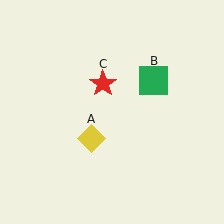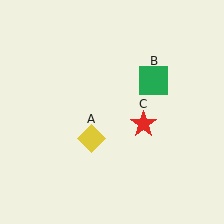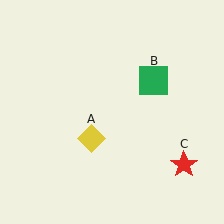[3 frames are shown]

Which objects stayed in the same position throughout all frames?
Yellow diamond (object A) and green square (object B) remained stationary.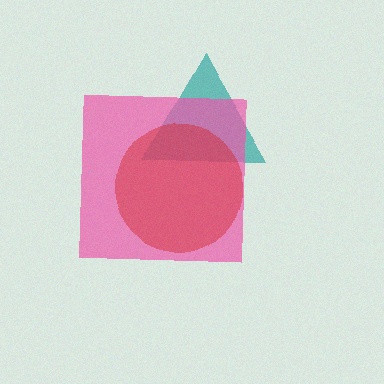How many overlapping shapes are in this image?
There are 3 overlapping shapes in the image.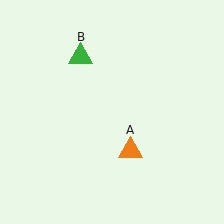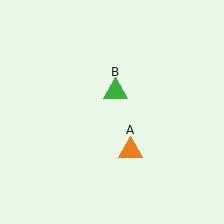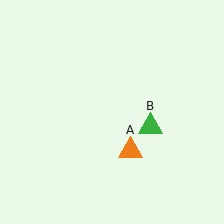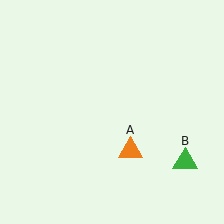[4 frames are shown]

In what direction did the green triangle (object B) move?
The green triangle (object B) moved down and to the right.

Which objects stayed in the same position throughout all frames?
Orange triangle (object A) remained stationary.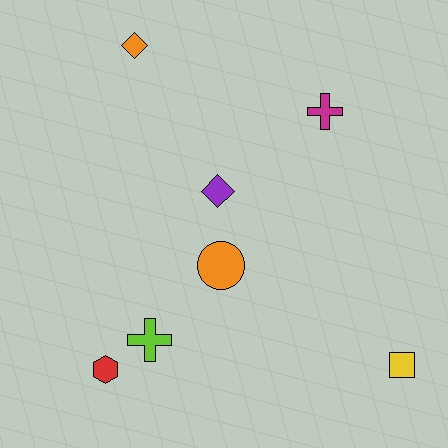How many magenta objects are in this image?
There is 1 magenta object.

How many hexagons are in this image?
There is 1 hexagon.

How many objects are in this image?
There are 7 objects.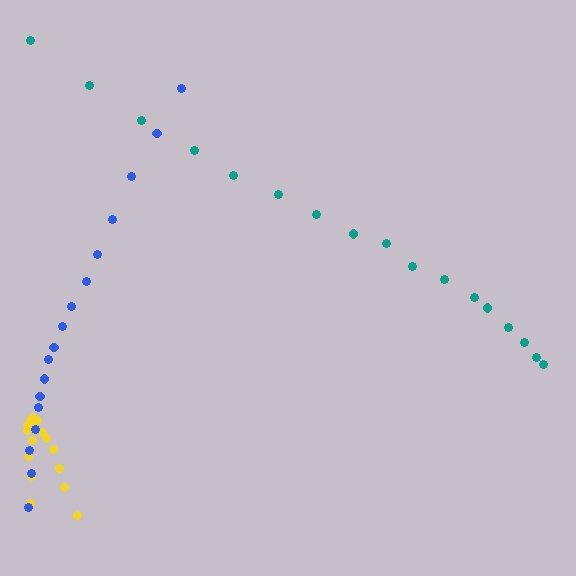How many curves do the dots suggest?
There are 3 distinct paths.